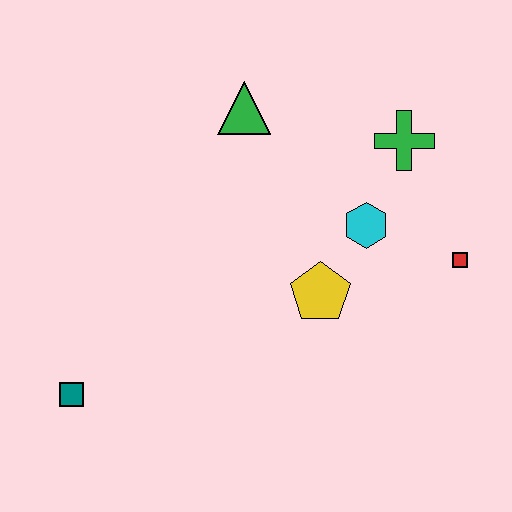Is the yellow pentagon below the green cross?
Yes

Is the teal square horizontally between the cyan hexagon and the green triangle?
No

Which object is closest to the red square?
The cyan hexagon is closest to the red square.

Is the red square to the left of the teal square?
No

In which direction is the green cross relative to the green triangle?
The green cross is to the right of the green triangle.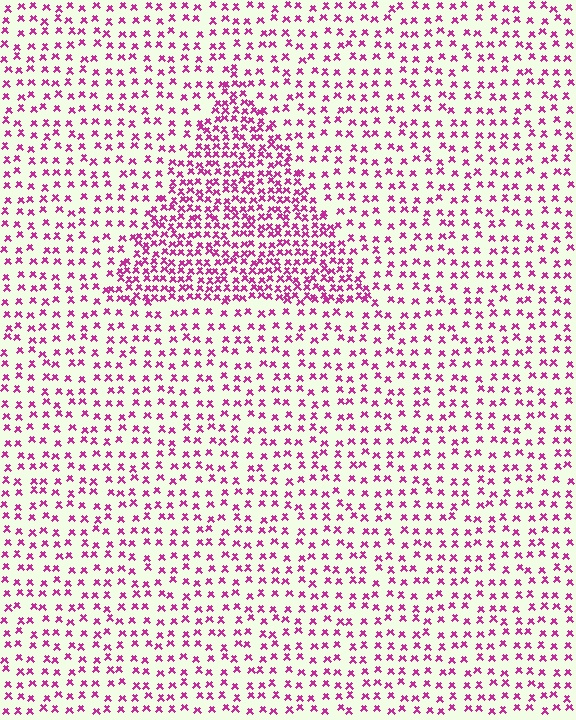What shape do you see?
I see a triangle.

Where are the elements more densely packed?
The elements are more densely packed inside the triangle boundary.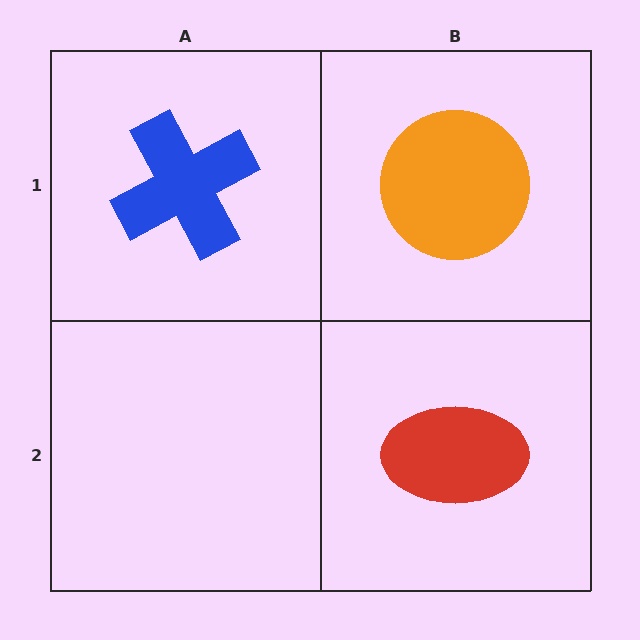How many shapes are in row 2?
1 shape.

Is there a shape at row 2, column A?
No, that cell is empty.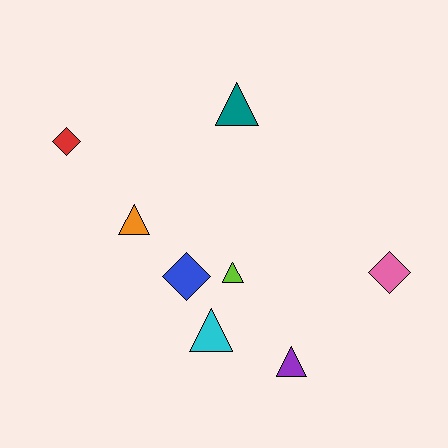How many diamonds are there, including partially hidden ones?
There are 3 diamonds.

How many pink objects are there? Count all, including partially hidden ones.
There is 1 pink object.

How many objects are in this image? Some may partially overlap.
There are 8 objects.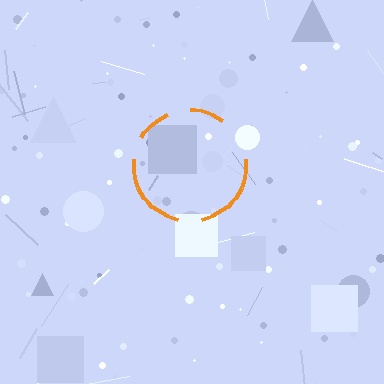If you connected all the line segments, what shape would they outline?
They would outline a circle.